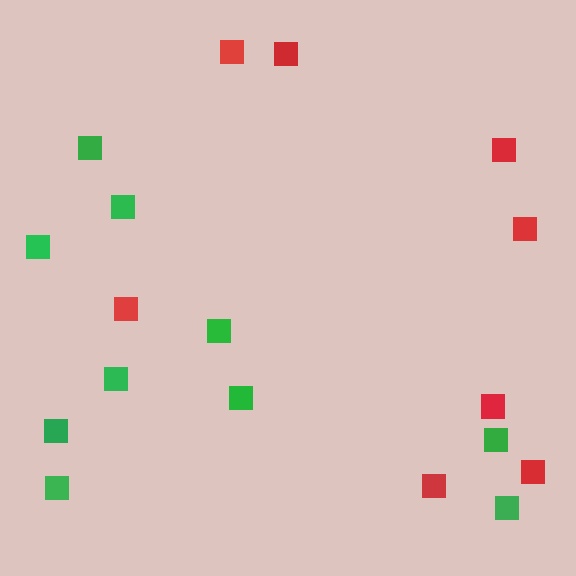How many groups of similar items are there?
There are 2 groups: one group of red squares (8) and one group of green squares (10).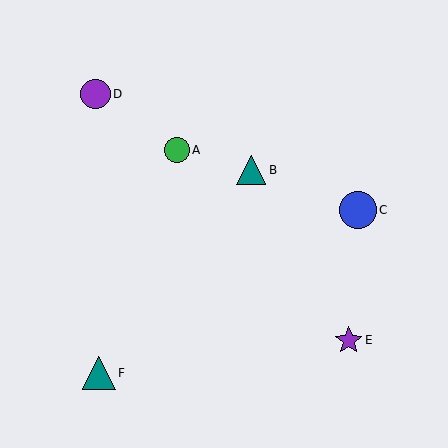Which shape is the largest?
The blue circle (labeled C) is the largest.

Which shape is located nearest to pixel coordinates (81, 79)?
The purple circle (labeled D) at (96, 94) is nearest to that location.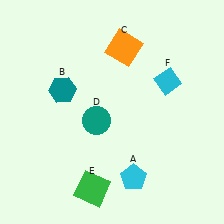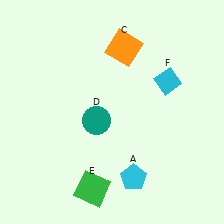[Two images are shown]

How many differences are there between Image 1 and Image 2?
There is 1 difference between the two images.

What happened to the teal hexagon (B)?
The teal hexagon (B) was removed in Image 2. It was in the top-left area of Image 1.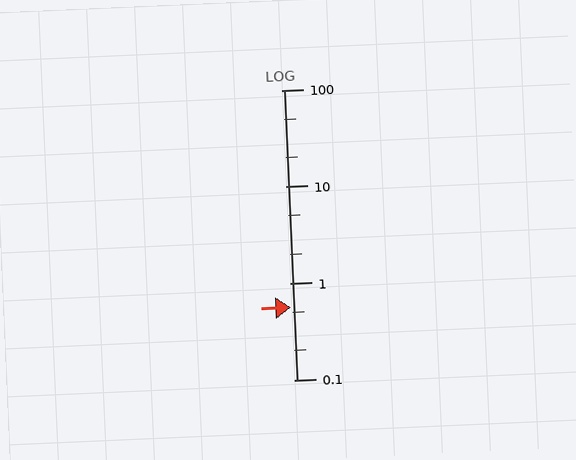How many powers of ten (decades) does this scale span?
The scale spans 3 decades, from 0.1 to 100.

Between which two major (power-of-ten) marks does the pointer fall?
The pointer is between 0.1 and 1.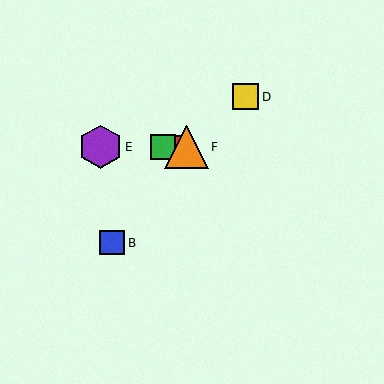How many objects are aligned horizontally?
4 objects (A, C, E, F) are aligned horizontally.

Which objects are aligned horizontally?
Objects A, C, E, F are aligned horizontally.